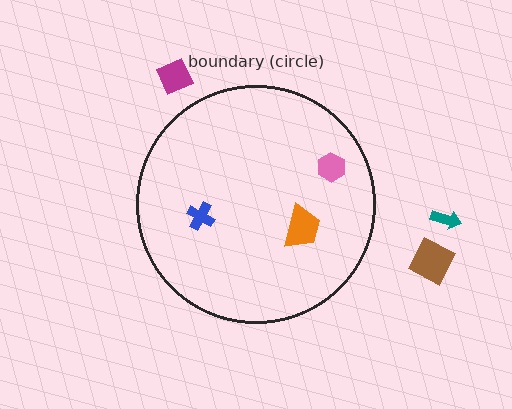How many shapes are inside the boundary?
3 inside, 3 outside.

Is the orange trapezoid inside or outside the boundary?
Inside.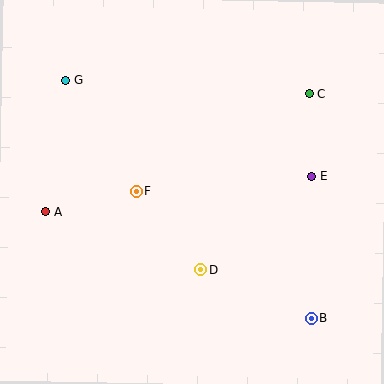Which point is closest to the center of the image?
Point F at (136, 191) is closest to the center.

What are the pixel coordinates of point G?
Point G is at (66, 80).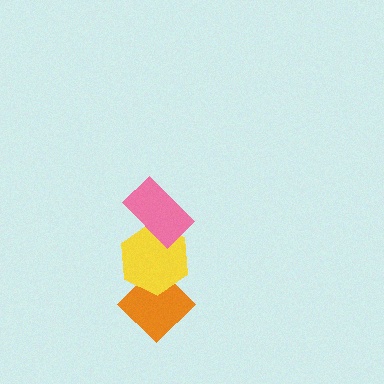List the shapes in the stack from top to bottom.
From top to bottom: the pink rectangle, the yellow hexagon, the orange diamond.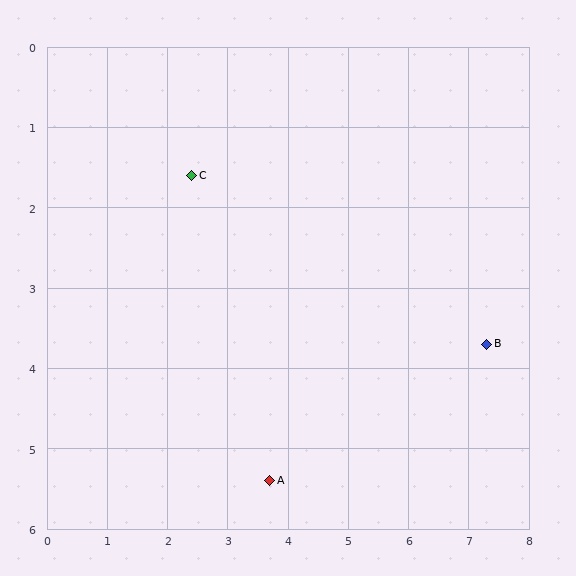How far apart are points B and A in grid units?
Points B and A are about 4.0 grid units apart.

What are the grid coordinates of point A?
Point A is at approximately (3.7, 5.4).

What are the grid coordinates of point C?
Point C is at approximately (2.4, 1.6).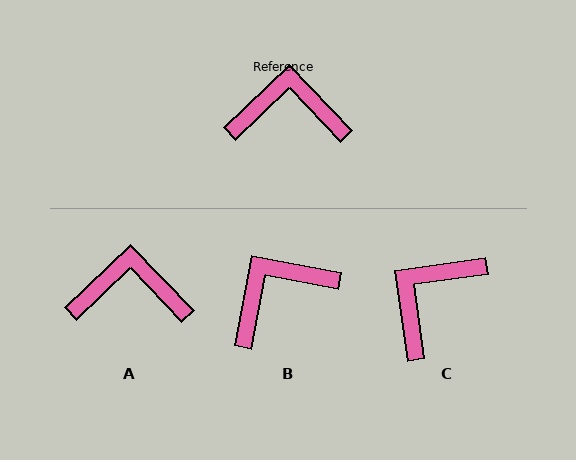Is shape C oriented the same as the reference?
No, it is off by about 54 degrees.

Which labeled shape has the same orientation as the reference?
A.